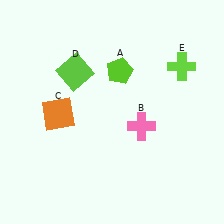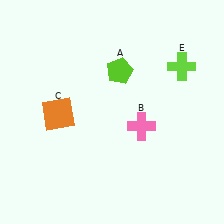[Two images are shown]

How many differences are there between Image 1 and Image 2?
There is 1 difference between the two images.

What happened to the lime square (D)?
The lime square (D) was removed in Image 2. It was in the top-left area of Image 1.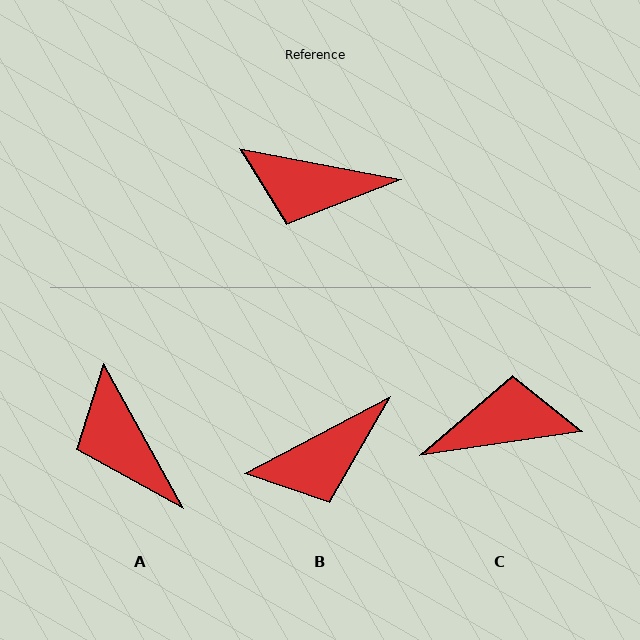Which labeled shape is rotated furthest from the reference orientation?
C, about 160 degrees away.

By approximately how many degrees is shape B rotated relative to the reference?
Approximately 39 degrees counter-clockwise.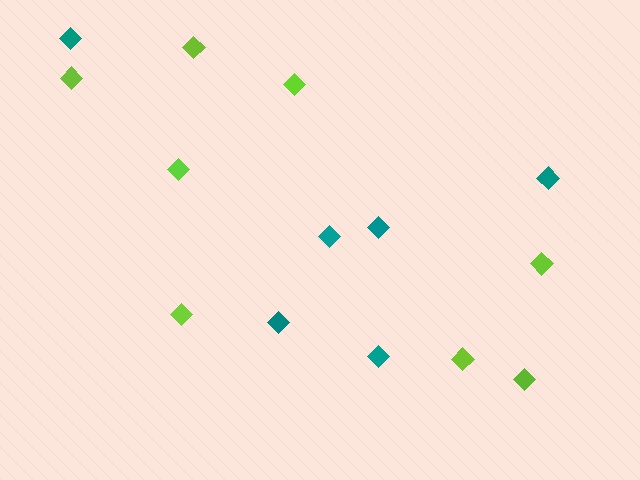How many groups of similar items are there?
There are 2 groups: one group of teal diamonds (6) and one group of lime diamonds (8).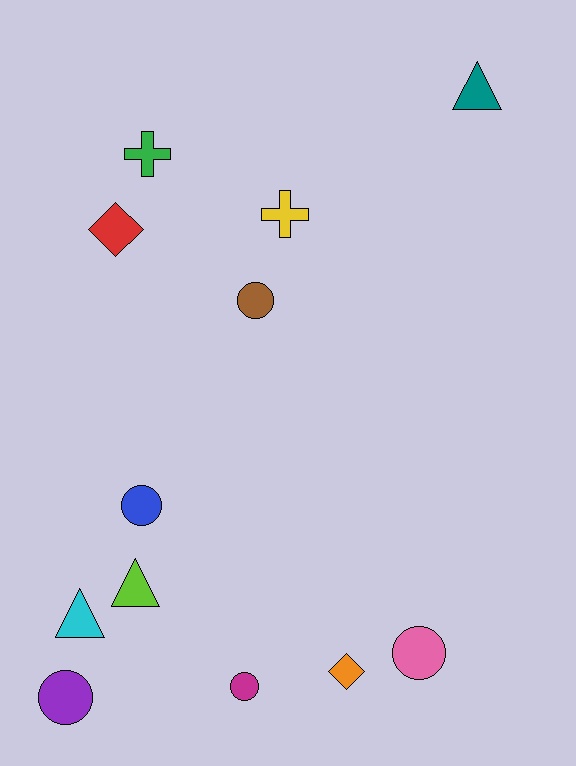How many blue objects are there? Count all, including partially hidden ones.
There is 1 blue object.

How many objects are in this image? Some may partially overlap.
There are 12 objects.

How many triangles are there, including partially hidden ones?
There are 3 triangles.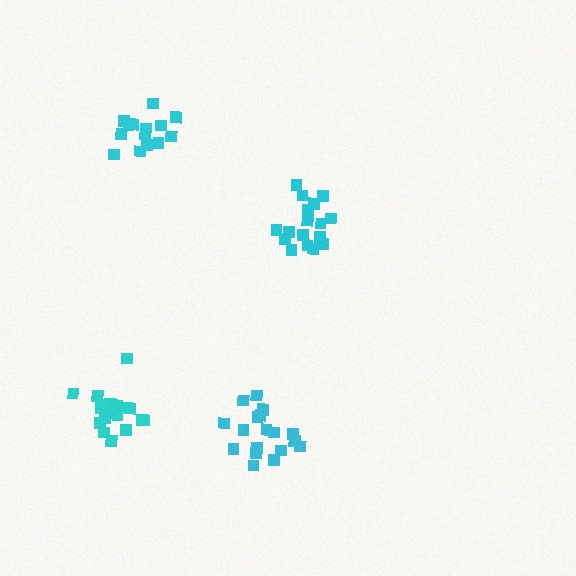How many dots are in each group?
Group 1: 18 dots, Group 2: 15 dots, Group 3: 18 dots, Group 4: 20 dots (71 total).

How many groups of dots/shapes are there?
There are 4 groups.